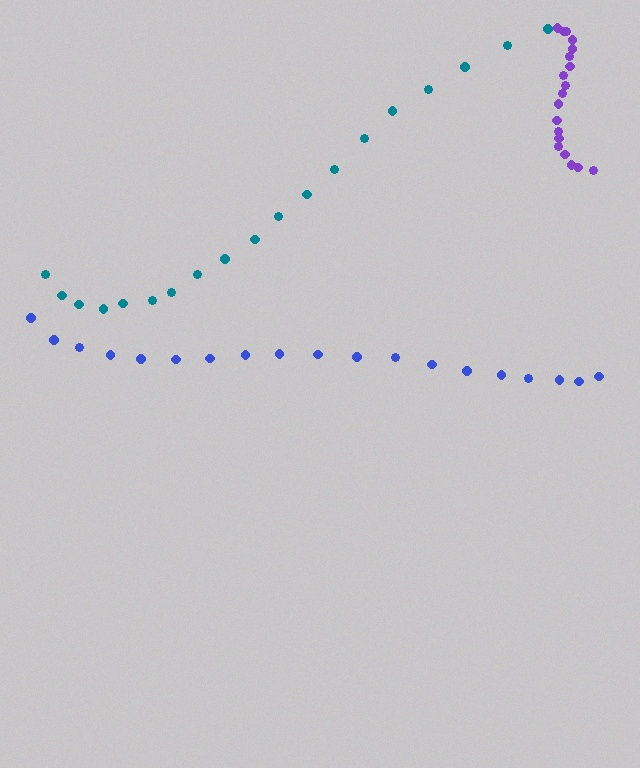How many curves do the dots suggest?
There are 3 distinct paths.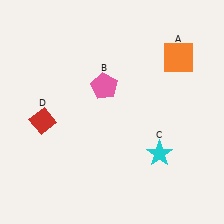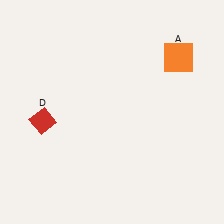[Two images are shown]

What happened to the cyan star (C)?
The cyan star (C) was removed in Image 2. It was in the bottom-right area of Image 1.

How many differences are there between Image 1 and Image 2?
There are 2 differences between the two images.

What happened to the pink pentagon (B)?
The pink pentagon (B) was removed in Image 2. It was in the top-left area of Image 1.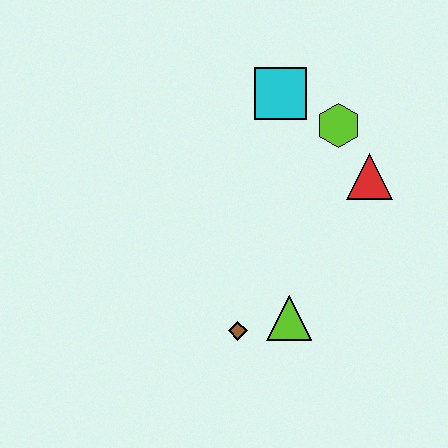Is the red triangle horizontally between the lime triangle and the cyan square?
No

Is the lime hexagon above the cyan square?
No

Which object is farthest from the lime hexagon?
The brown diamond is farthest from the lime hexagon.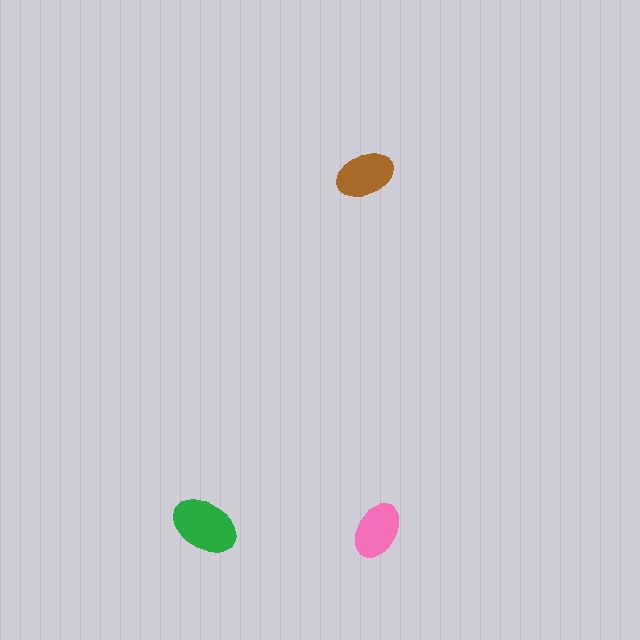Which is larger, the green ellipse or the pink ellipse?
The green one.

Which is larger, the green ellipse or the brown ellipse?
The green one.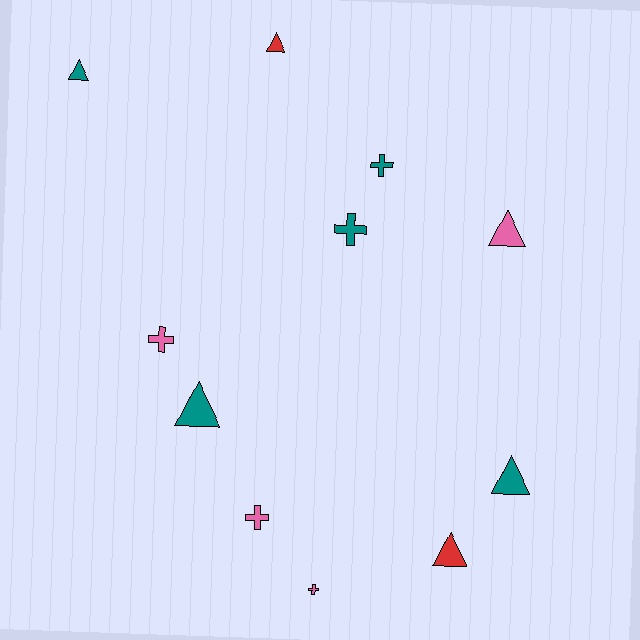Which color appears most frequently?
Teal, with 5 objects.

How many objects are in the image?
There are 11 objects.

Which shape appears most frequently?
Triangle, with 6 objects.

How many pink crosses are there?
There are 3 pink crosses.